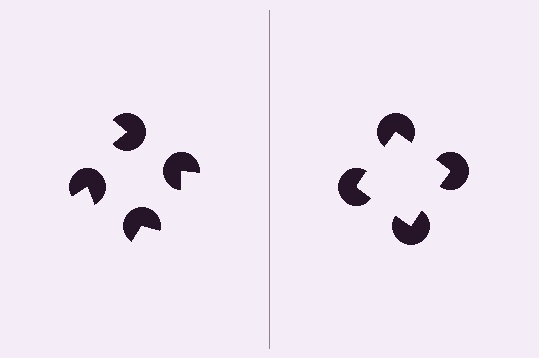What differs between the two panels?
The pac-man discs are positioned identically on both sides; only the wedge orientations differ. On the right they align to a square; on the left they are misaligned.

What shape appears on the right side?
An illusory square.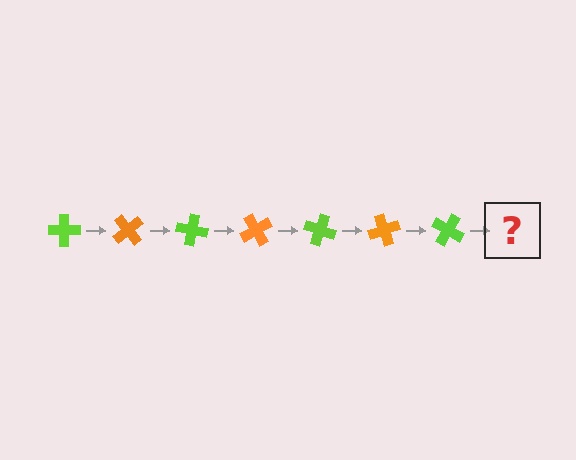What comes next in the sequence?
The next element should be an orange cross, rotated 350 degrees from the start.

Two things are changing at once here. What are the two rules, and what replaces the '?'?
The two rules are that it rotates 50 degrees each step and the color cycles through lime and orange. The '?' should be an orange cross, rotated 350 degrees from the start.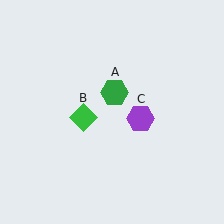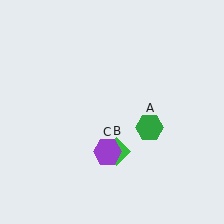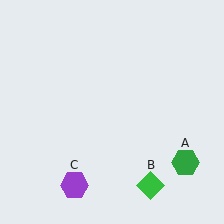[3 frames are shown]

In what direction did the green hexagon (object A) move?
The green hexagon (object A) moved down and to the right.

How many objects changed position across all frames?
3 objects changed position: green hexagon (object A), green diamond (object B), purple hexagon (object C).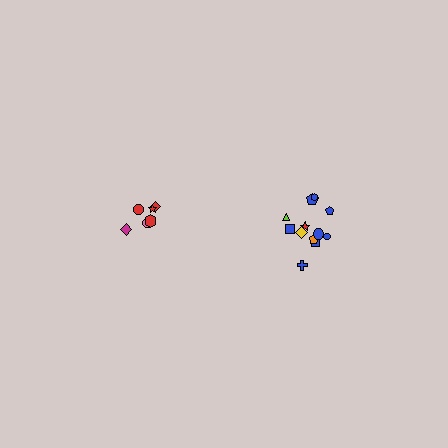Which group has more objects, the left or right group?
The right group.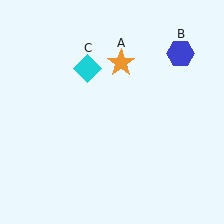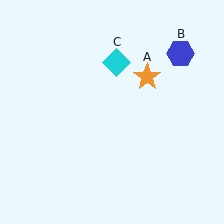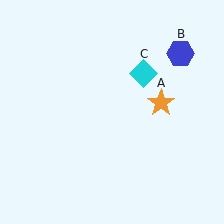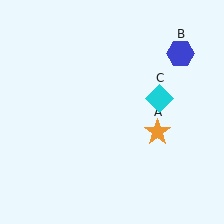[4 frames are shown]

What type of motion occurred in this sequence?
The orange star (object A), cyan diamond (object C) rotated clockwise around the center of the scene.